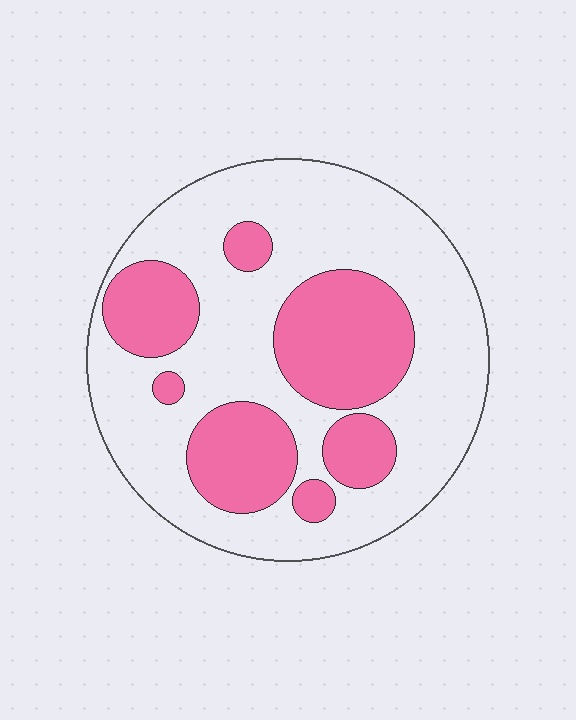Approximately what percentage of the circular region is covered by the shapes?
Approximately 35%.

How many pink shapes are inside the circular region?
7.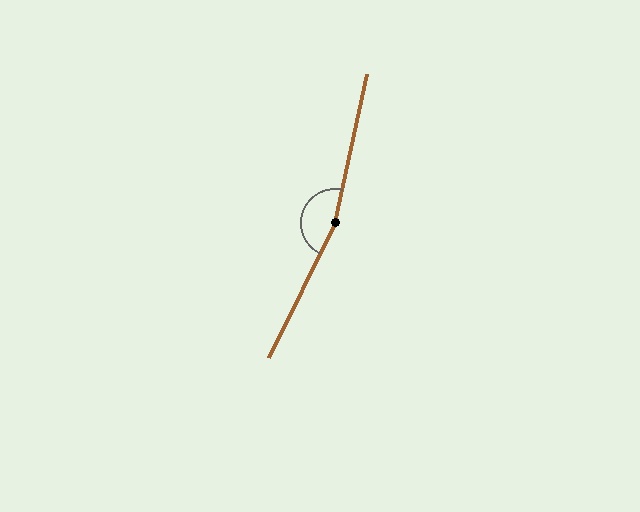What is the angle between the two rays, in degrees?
Approximately 166 degrees.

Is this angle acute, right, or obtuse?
It is obtuse.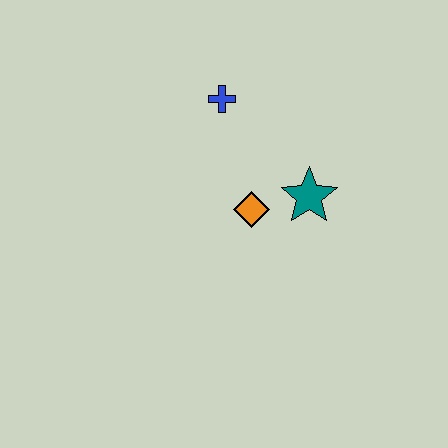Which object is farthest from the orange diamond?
The blue cross is farthest from the orange diamond.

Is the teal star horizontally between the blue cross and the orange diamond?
No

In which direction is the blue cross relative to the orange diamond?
The blue cross is above the orange diamond.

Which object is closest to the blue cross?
The orange diamond is closest to the blue cross.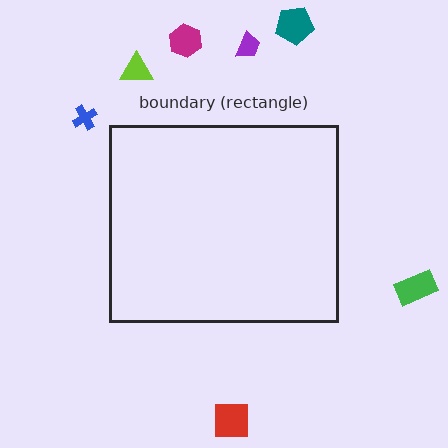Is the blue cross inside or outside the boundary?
Outside.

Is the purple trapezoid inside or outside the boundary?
Outside.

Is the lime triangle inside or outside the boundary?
Outside.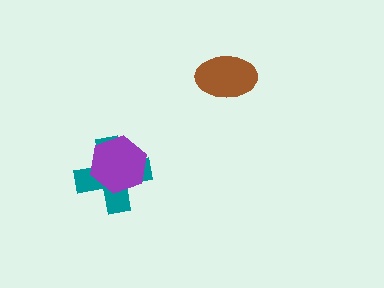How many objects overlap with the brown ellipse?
0 objects overlap with the brown ellipse.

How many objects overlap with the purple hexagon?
1 object overlaps with the purple hexagon.